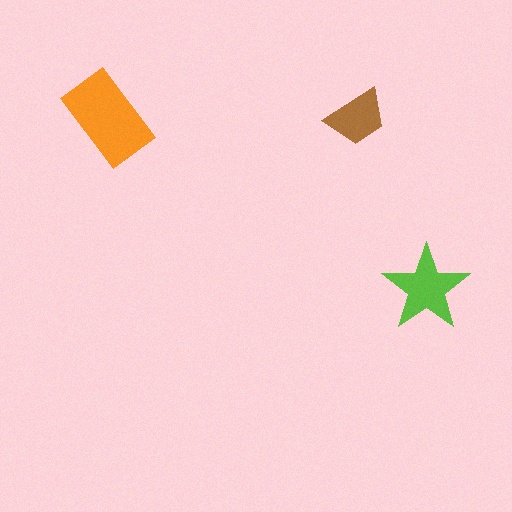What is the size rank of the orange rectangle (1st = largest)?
1st.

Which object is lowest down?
The lime star is bottommost.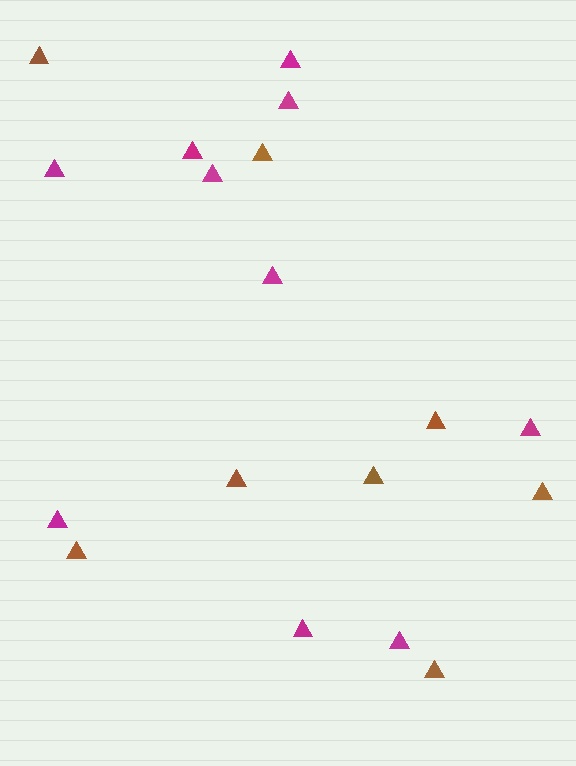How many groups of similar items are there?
There are 2 groups: one group of brown triangles (8) and one group of magenta triangles (10).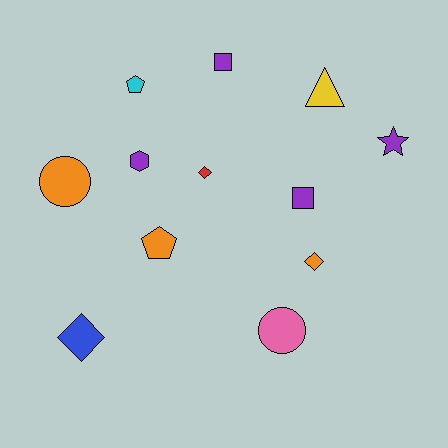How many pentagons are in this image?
There are 2 pentagons.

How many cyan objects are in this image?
There is 1 cyan object.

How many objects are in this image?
There are 12 objects.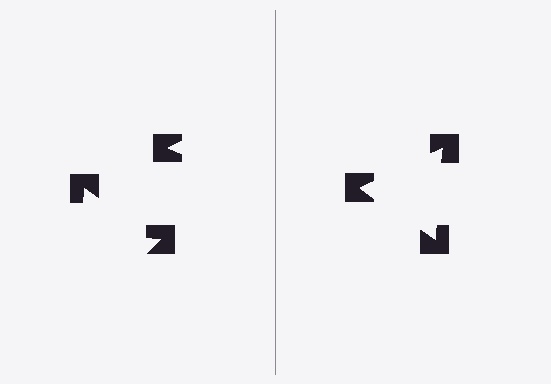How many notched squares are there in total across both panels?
6 — 3 on each side.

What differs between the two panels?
The notched squares are positioned identically on both sides; only the wedge orientations differ. On the right they align to a triangle; on the left they are misaligned.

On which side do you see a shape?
An illusory triangle appears on the right side. On the left side the wedge cuts are rotated, so no coherent shape forms.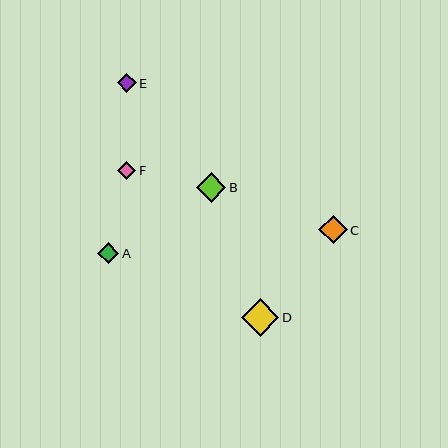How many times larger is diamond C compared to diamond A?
Diamond C is approximately 1.4 times the size of diamond A.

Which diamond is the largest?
Diamond D is the largest with a size of approximately 38 pixels.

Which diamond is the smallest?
Diamond F is the smallest with a size of approximately 18 pixels.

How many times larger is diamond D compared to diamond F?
Diamond D is approximately 2.0 times the size of diamond F.